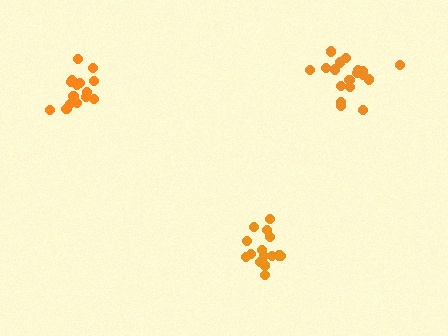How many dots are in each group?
Group 1: 15 dots, Group 2: 16 dots, Group 3: 19 dots (50 total).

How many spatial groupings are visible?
There are 3 spatial groupings.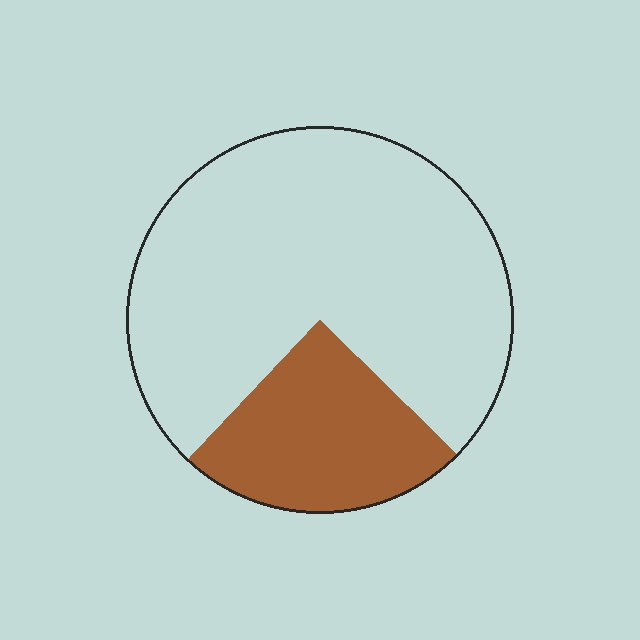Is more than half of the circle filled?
No.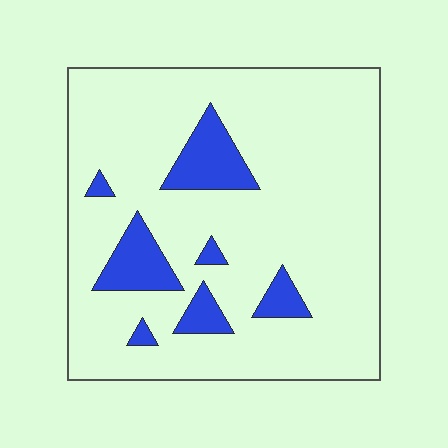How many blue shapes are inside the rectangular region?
7.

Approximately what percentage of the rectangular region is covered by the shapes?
Approximately 15%.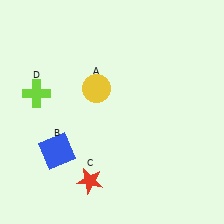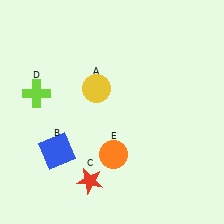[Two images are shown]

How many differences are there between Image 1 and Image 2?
There is 1 difference between the two images.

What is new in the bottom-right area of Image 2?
An orange circle (E) was added in the bottom-right area of Image 2.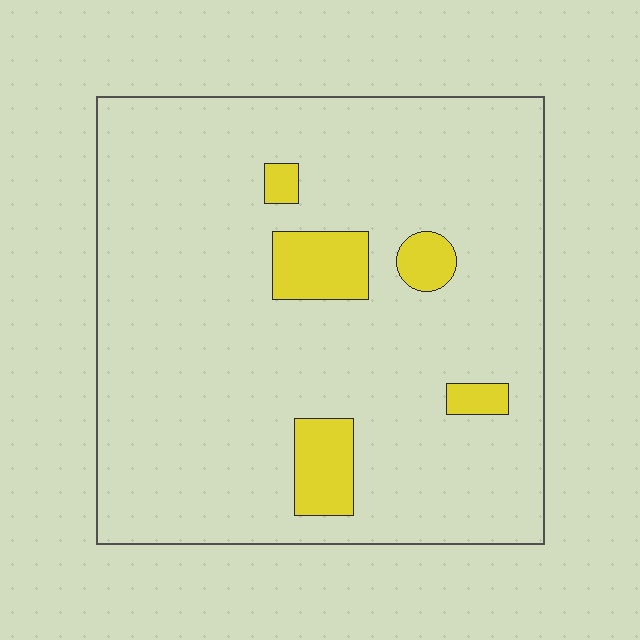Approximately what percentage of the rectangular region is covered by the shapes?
Approximately 10%.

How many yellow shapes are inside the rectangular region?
5.